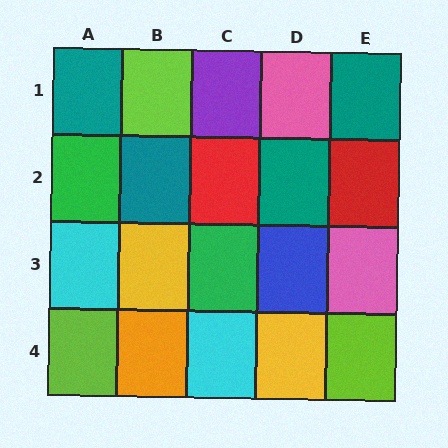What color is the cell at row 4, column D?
Yellow.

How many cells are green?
2 cells are green.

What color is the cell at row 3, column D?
Blue.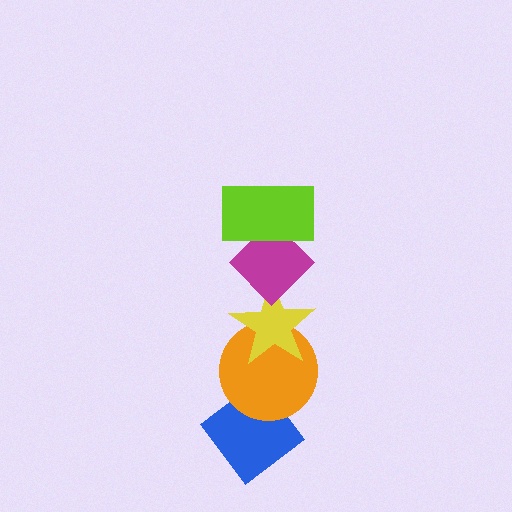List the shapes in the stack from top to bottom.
From top to bottom: the lime rectangle, the magenta diamond, the yellow star, the orange circle, the blue diamond.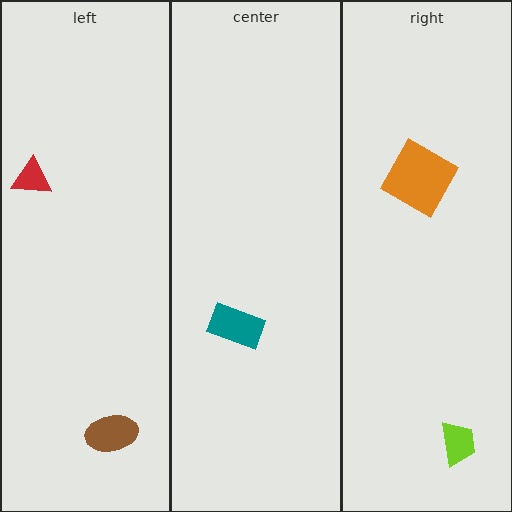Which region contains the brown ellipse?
The left region.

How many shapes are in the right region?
2.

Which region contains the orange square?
The right region.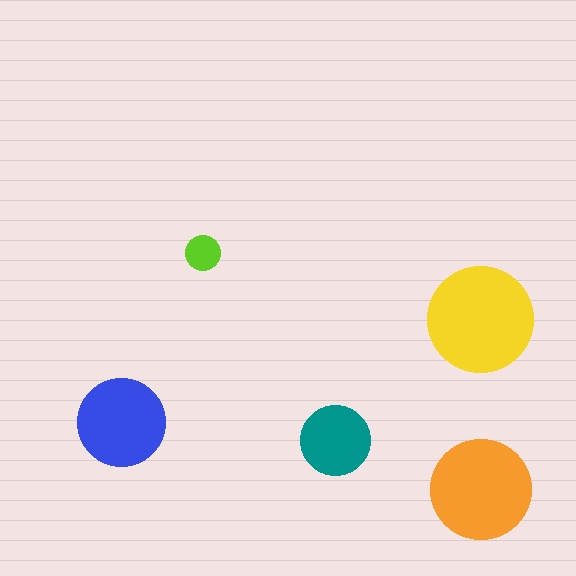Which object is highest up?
The lime circle is topmost.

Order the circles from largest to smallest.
the yellow one, the orange one, the blue one, the teal one, the lime one.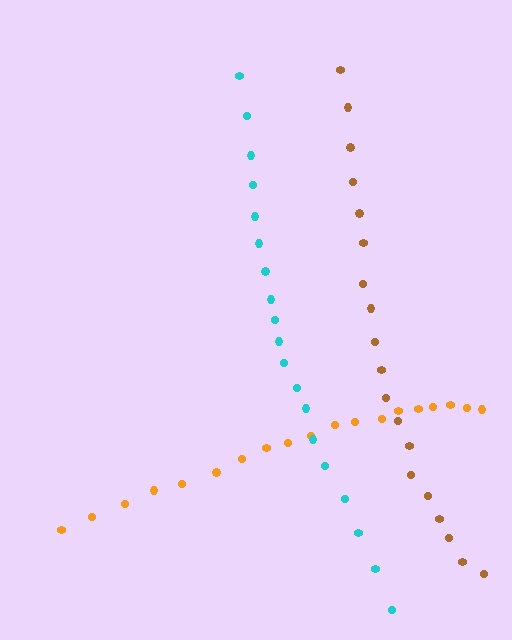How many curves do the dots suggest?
There are 3 distinct paths.